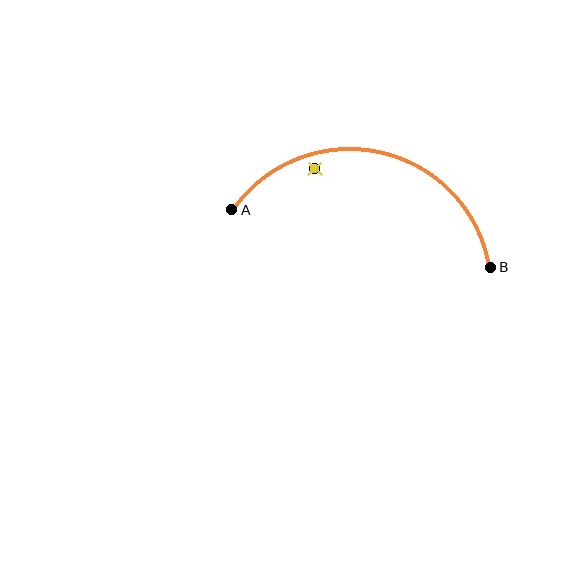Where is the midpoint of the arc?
The arc midpoint is the point on the curve farthest from the straight line joining A and B. It sits above that line.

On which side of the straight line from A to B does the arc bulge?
The arc bulges above the straight line connecting A and B.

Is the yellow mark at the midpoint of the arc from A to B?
No — the yellow mark does not lie on the arc at all. It sits slightly inside the curve.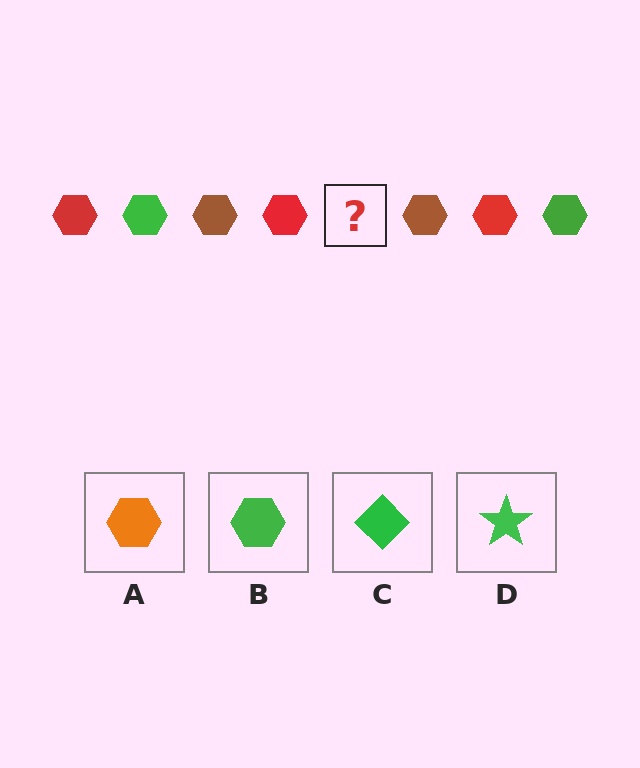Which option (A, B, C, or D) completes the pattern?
B.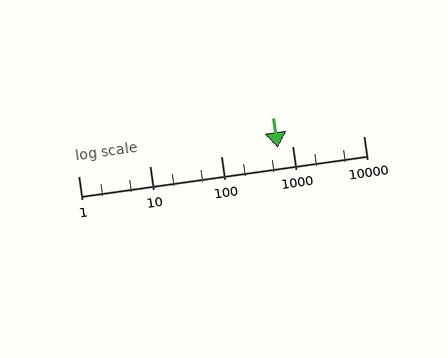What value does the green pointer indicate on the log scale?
The pointer indicates approximately 620.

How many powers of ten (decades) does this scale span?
The scale spans 4 decades, from 1 to 10000.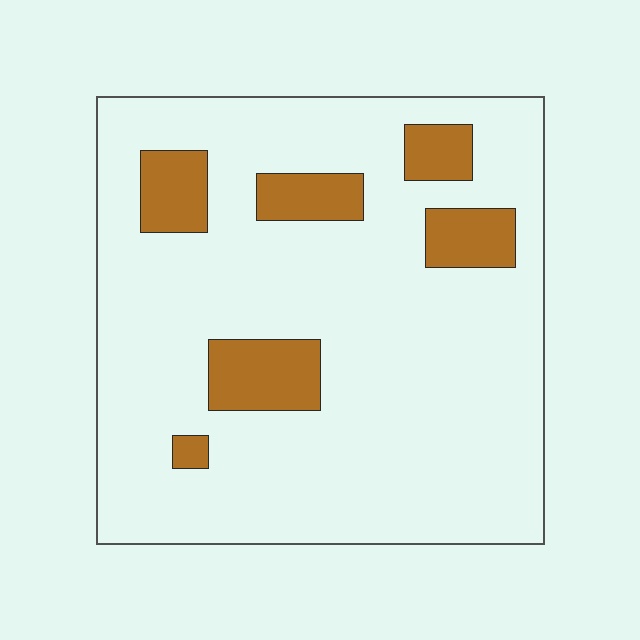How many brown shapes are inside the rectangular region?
6.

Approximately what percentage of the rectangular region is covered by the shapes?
Approximately 15%.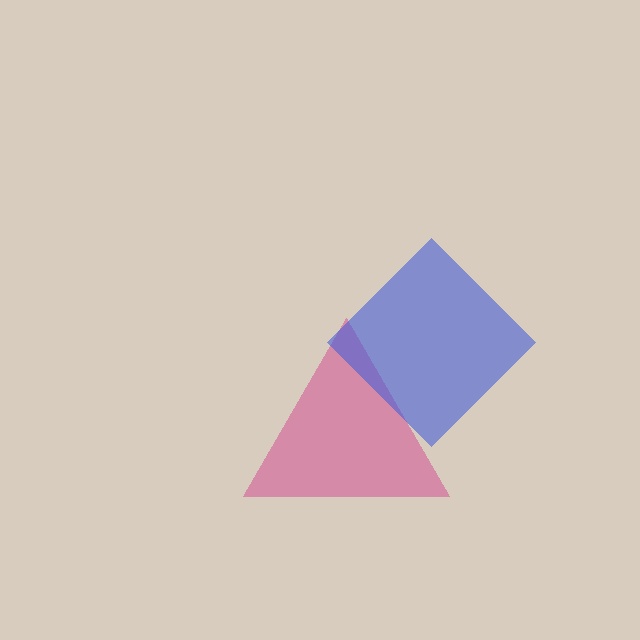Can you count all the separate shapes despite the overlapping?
Yes, there are 2 separate shapes.